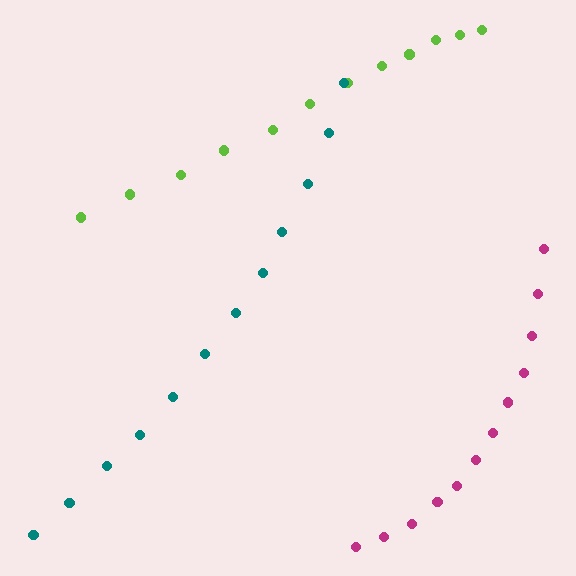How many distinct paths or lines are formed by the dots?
There are 3 distinct paths.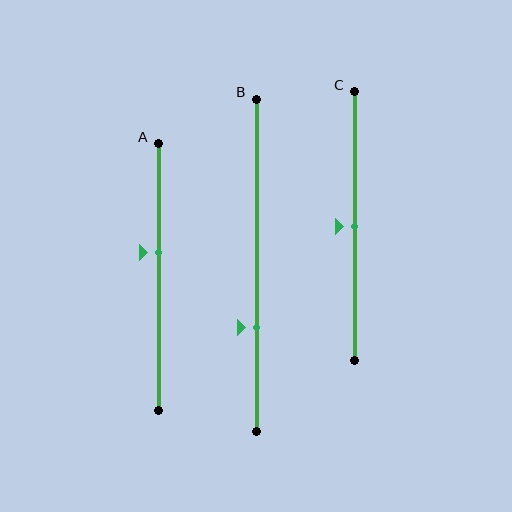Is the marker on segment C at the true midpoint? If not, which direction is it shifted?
Yes, the marker on segment C is at the true midpoint.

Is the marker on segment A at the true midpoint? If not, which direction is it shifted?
No, the marker on segment A is shifted upward by about 9% of the segment length.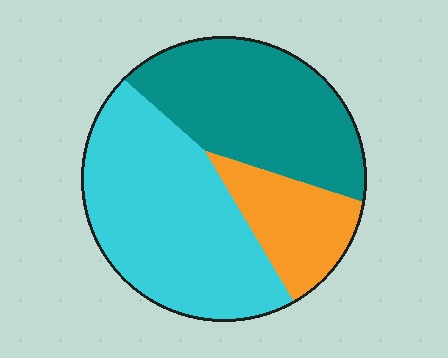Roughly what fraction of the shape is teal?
Teal covers around 35% of the shape.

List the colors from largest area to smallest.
From largest to smallest: cyan, teal, orange.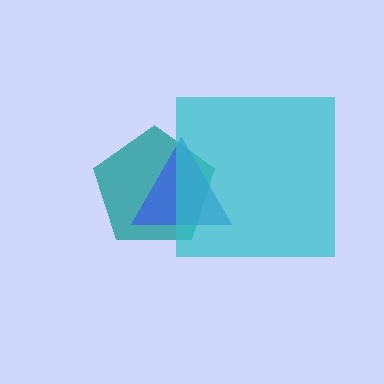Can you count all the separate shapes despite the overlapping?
Yes, there are 3 separate shapes.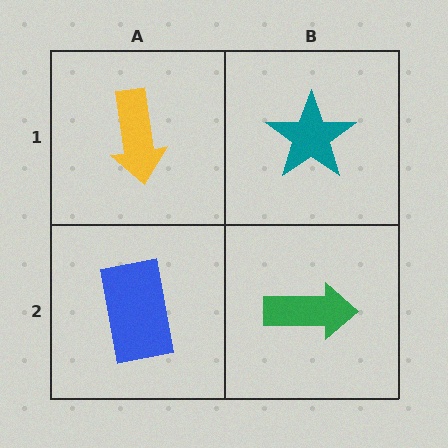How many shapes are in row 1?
2 shapes.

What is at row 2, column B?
A green arrow.